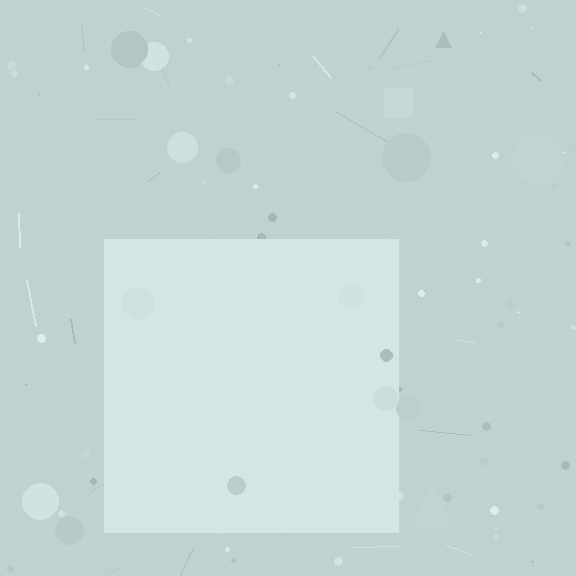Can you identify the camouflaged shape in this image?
The camouflaged shape is a square.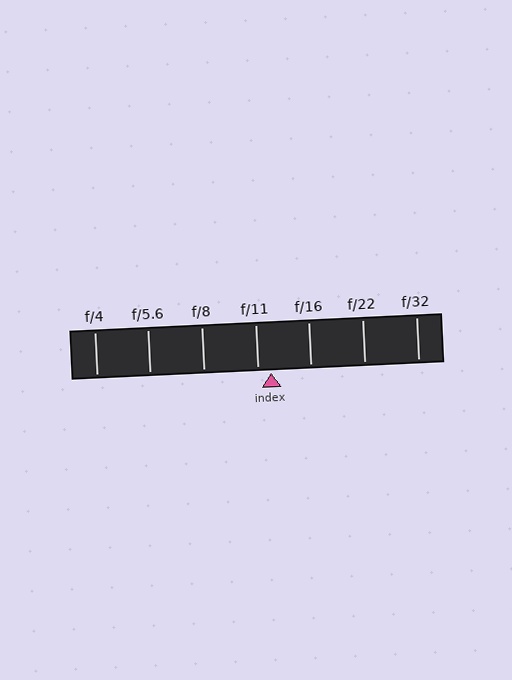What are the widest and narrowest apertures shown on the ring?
The widest aperture shown is f/4 and the narrowest is f/32.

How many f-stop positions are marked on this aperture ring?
There are 7 f-stop positions marked.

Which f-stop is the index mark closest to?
The index mark is closest to f/11.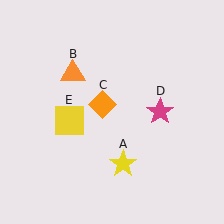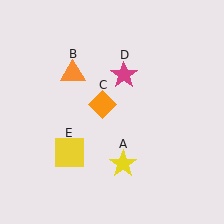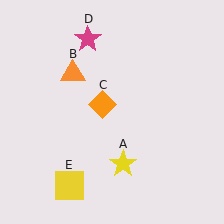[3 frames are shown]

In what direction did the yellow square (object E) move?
The yellow square (object E) moved down.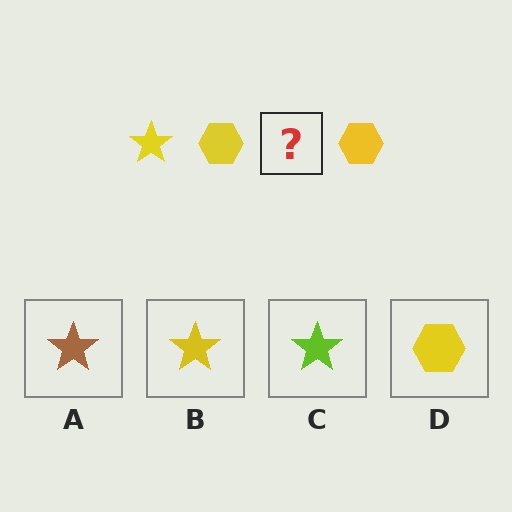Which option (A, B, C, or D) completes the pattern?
B.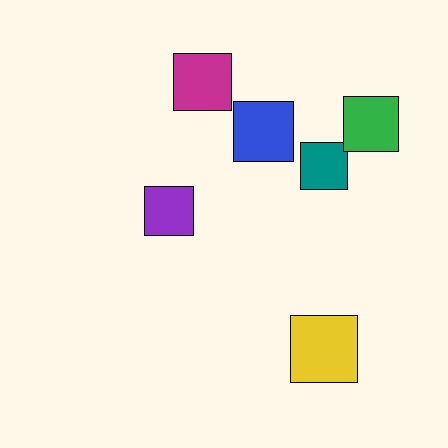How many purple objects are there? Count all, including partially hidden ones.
There is 1 purple object.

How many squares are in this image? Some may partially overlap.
There are 6 squares.